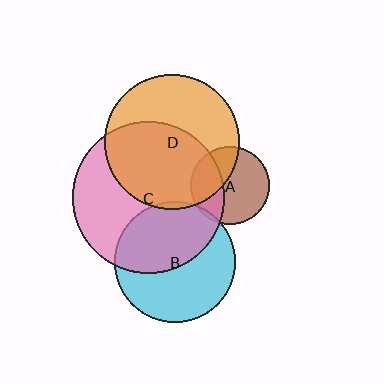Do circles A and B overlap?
Yes.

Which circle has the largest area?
Circle C (pink).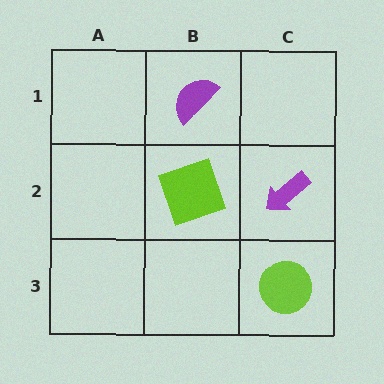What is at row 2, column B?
A lime square.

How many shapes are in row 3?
1 shape.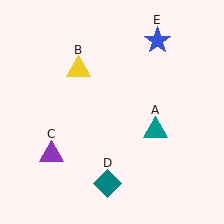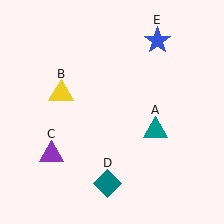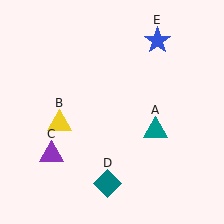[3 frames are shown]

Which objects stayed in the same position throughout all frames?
Teal triangle (object A) and purple triangle (object C) and teal diamond (object D) and blue star (object E) remained stationary.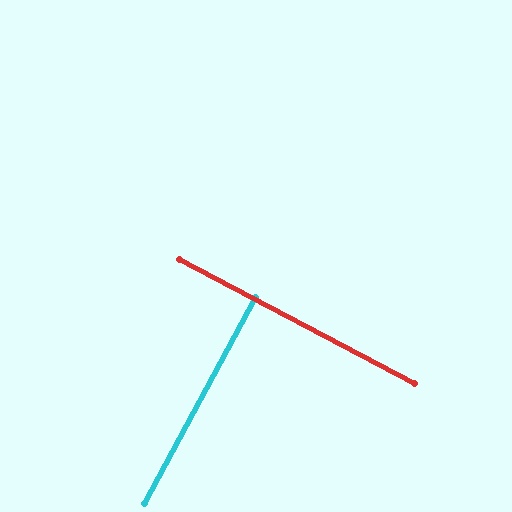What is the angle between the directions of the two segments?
Approximately 90 degrees.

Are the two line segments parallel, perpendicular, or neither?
Perpendicular — they meet at approximately 90°.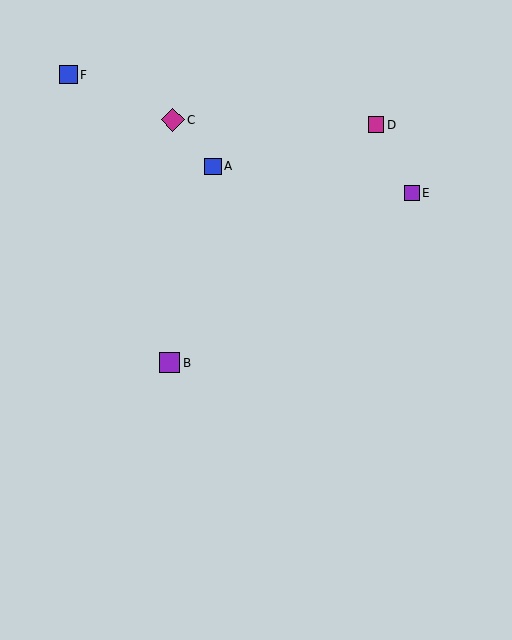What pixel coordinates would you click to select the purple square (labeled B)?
Click at (169, 363) to select the purple square B.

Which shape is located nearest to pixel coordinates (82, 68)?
The blue square (labeled F) at (68, 75) is nearest to that location.